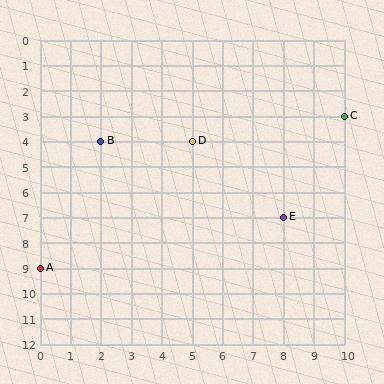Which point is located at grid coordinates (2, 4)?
Point B is at (2, 4).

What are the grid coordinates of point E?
Point E is at grid coordinates (8, 7).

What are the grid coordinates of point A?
Point A is at grid coordinates (0, 9).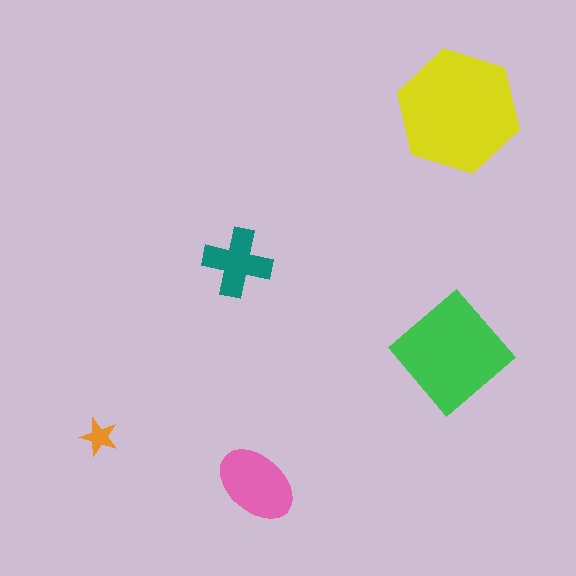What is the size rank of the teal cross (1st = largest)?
4th.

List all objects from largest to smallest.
The yellow hexagon, the green diamond, the pink ellipse, the teal cross, the orange star.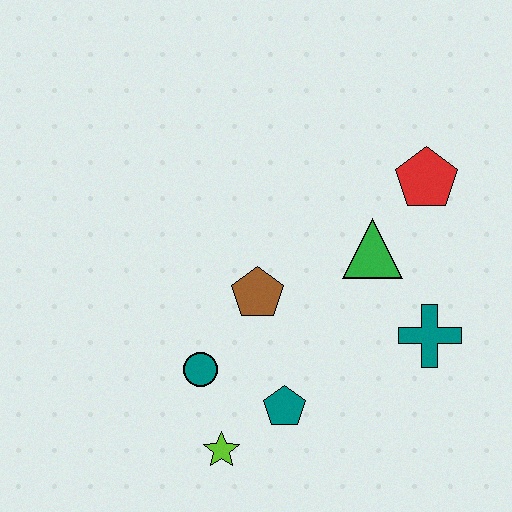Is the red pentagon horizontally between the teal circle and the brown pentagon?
No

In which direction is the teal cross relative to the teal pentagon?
The teal cross is to the right of the teal pentagon.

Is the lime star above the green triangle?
No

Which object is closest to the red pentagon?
The green triangle is closest to the red pentagon.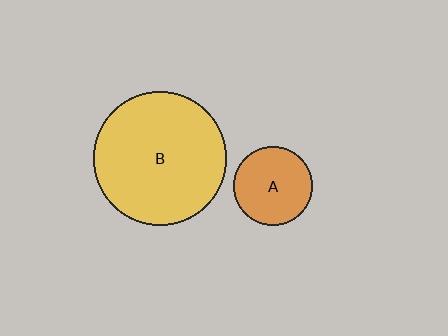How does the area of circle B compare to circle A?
Approximately 2.8 times.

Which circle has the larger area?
Circle B (yellow).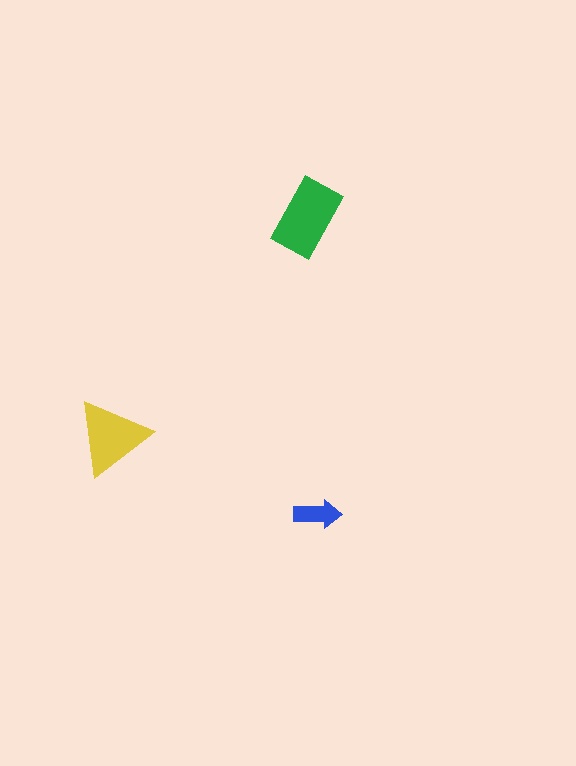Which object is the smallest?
The blue arrow.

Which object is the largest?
The green rectangle.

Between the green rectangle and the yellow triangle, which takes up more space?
The green rectangle.